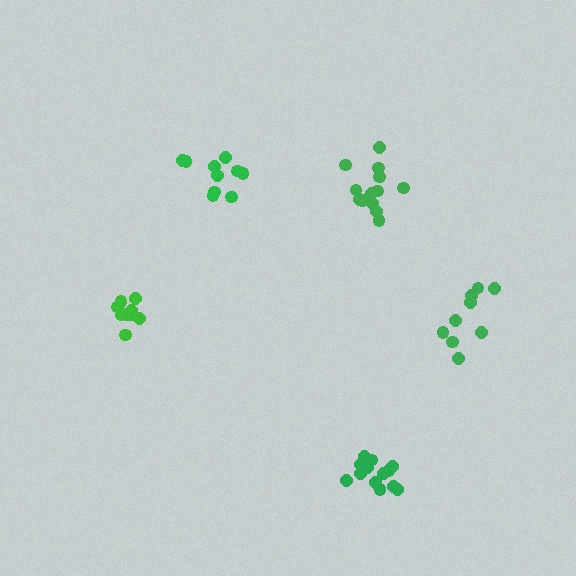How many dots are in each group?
Group 1: 10 dots, Group 2: 9 dots, Group 3: 13 dots, Group 4: 9 dots, Group 5: 13 dots (54 total).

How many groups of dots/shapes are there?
There are 5 groups.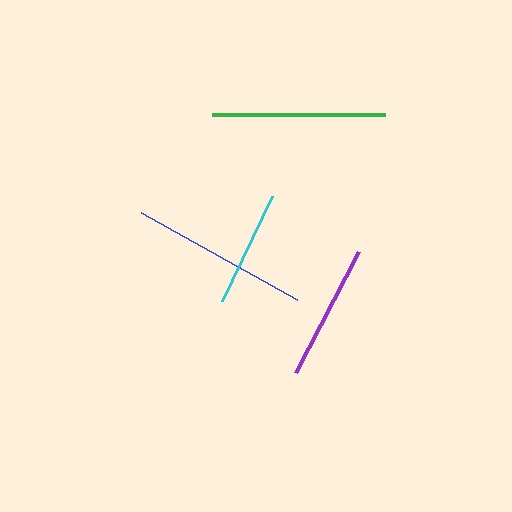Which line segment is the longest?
The blue line is the longest at approximately 180 pixels.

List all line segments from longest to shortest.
From longest to shortest: blue, green, purple, cyan.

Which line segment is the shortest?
The cyan line is the shortest at approximately 116 pixels.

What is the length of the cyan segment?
The cyan segment is approximately 116 pixels long.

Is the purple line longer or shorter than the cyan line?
The purple line is longer than the cyan line.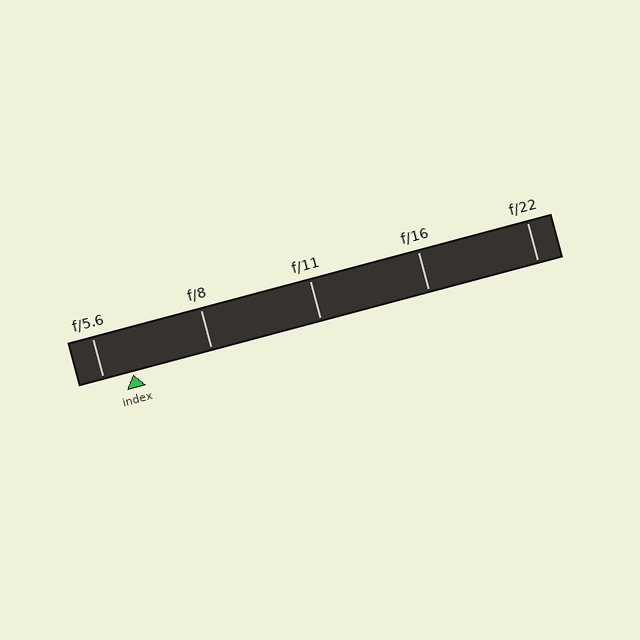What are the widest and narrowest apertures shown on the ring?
The widest aperture shown is f/5.6 and the narrowest is f/22.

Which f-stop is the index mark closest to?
The index mark is closest to f/5.6.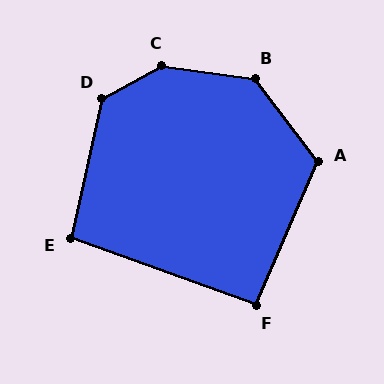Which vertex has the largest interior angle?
C, at approximately 143 degrees.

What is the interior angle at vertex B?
Approximately 135 degrees (obtuse).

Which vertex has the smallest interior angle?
F, at approximately 94 degrees.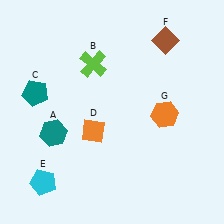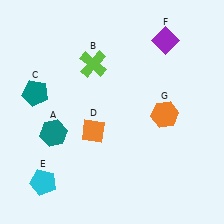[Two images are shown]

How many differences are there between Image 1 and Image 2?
There is 1 difference between the two images.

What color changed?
The diamond (F) changed from brown in Image 1 to purple in Image 2.